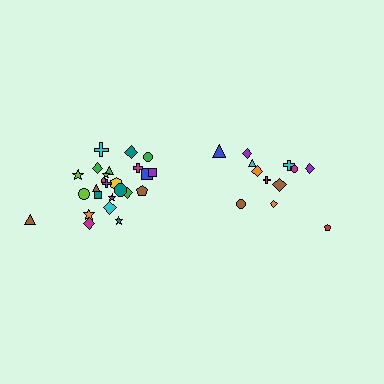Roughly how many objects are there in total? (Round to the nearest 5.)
Roughly 35 objects in total.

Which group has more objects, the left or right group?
The left group.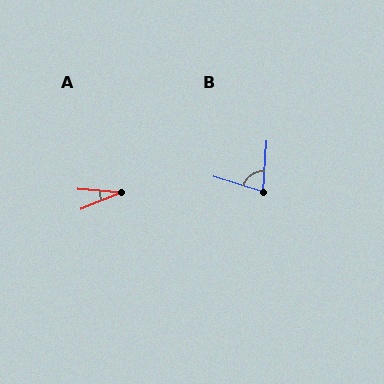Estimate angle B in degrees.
Approximately 77 degrees.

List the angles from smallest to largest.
A (27°), B (77°).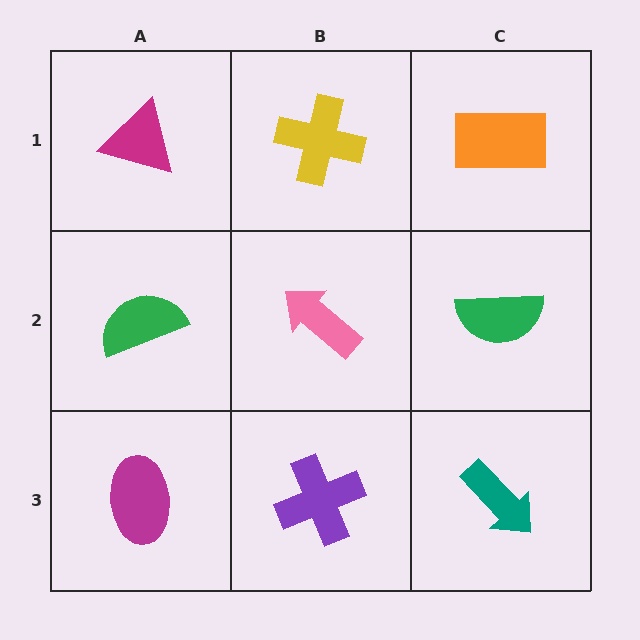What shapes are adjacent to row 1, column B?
A pink arrow (row 2, column B), a magenta triangle (row 1, column A), an orange rectangle (row 1, column C).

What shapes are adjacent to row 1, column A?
A green semicircle (row 2, column A), a yellow cross (row 1, column B).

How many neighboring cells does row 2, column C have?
3.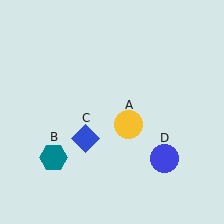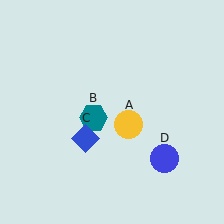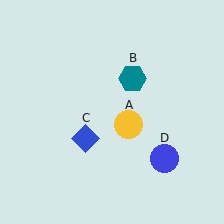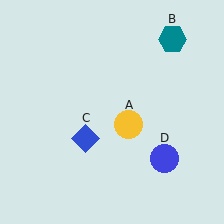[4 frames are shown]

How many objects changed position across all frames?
1 object changed position: teal hexagon (object B).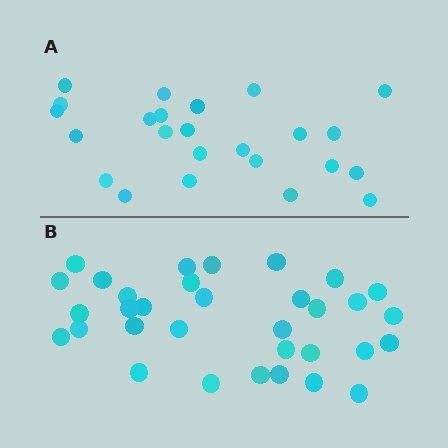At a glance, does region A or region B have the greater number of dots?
Region B (the bottom region) has more dots.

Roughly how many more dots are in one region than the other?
Region B has roughly 8 or so more dots than region A.